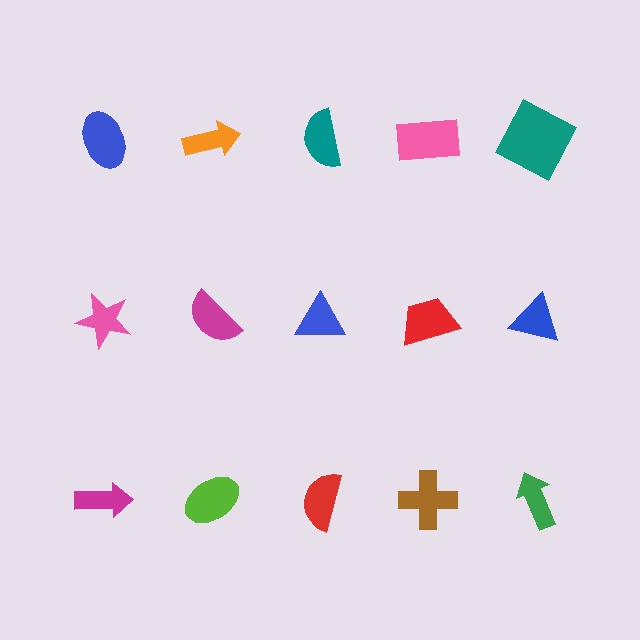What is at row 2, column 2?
A magenta semicircle.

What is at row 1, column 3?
A teal semicircle.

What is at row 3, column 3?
A red semicircle.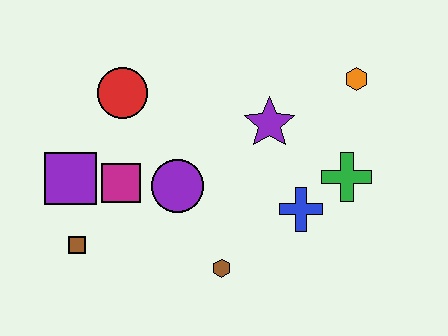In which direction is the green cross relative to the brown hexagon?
The green cross is to the right of the brown hexagon.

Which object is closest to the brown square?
The purple square is closest to the brown square.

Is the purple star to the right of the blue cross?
No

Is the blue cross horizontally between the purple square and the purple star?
No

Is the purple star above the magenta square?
Yes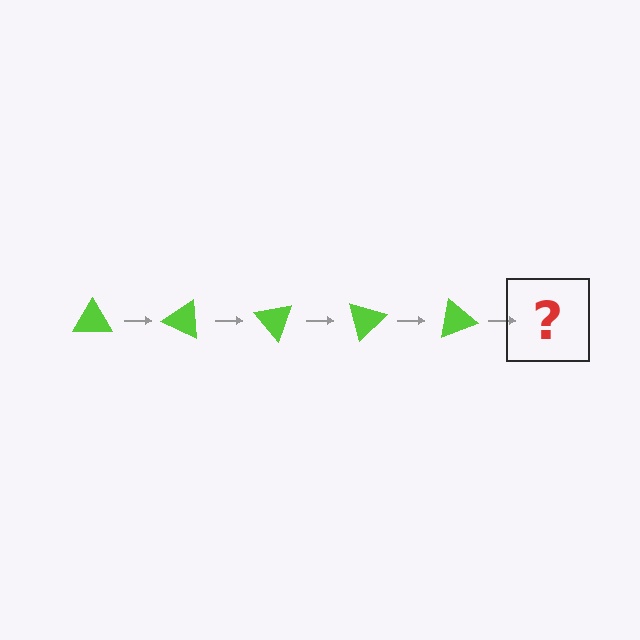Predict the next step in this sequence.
The next step is a lime triangle rotated 125 degrees.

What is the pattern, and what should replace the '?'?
The pattern is that the triangle rotates 25 degrees each step. The '?' should be a lime triangle rotated 125 degrees.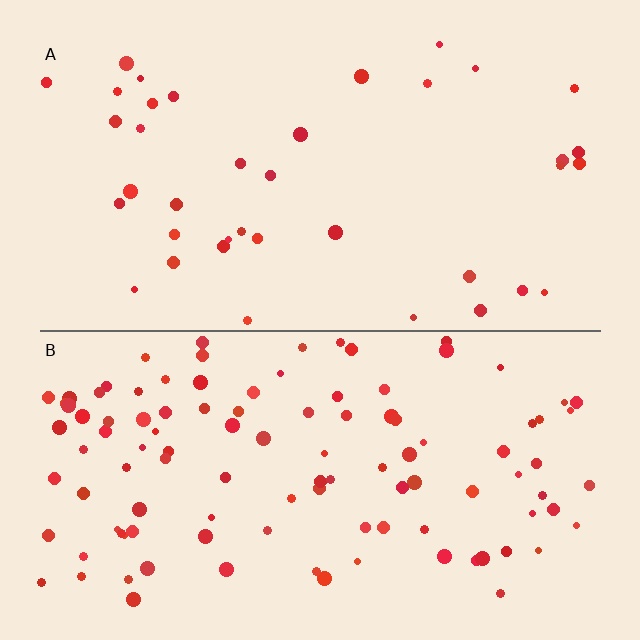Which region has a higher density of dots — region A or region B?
B (the bottom).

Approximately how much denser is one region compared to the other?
Approximately 2.8× — region B over region A.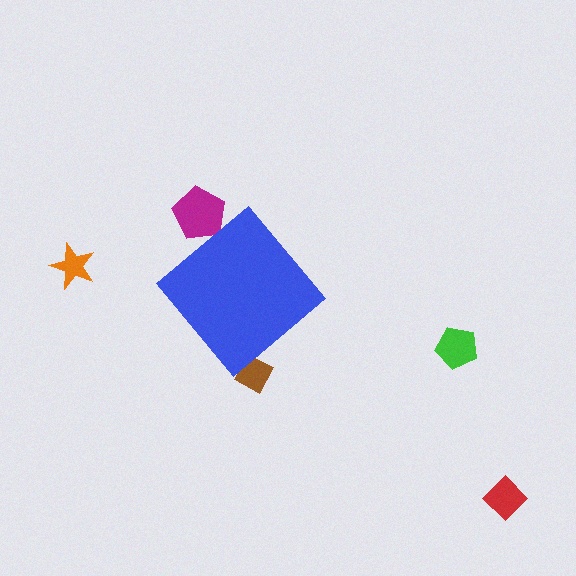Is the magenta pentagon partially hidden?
Yes, the magenta pentagon is partially hidden behind the blue diamond.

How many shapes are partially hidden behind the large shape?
2 shapes are partially hidden.